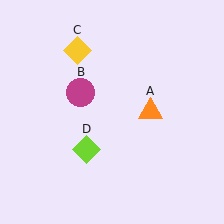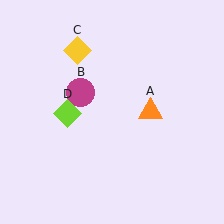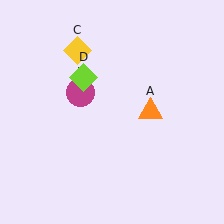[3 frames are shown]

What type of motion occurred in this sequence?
The lime diamond (object D) rotated clockwise around the center of the scene.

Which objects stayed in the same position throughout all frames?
Orange triangle (object A) and magenta circle (object B) and yellow diamond (object C) remained stationary.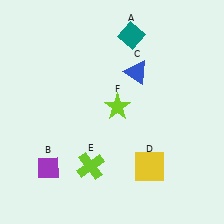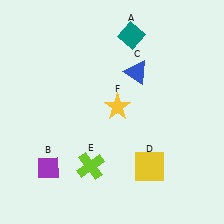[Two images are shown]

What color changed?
The star (F) changed from lime in Image 1 to yellow in Image 2.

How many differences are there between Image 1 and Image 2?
There is 1 difference between the two images.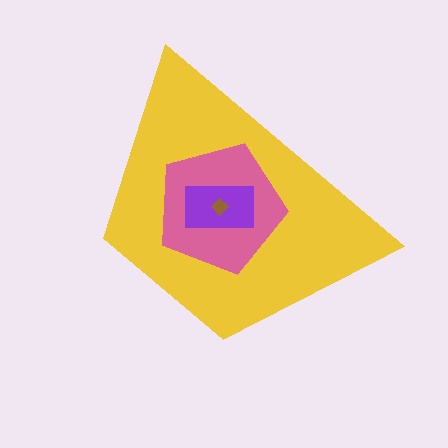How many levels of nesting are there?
4.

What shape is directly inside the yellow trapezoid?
The pink pentagon.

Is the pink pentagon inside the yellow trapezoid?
Yes.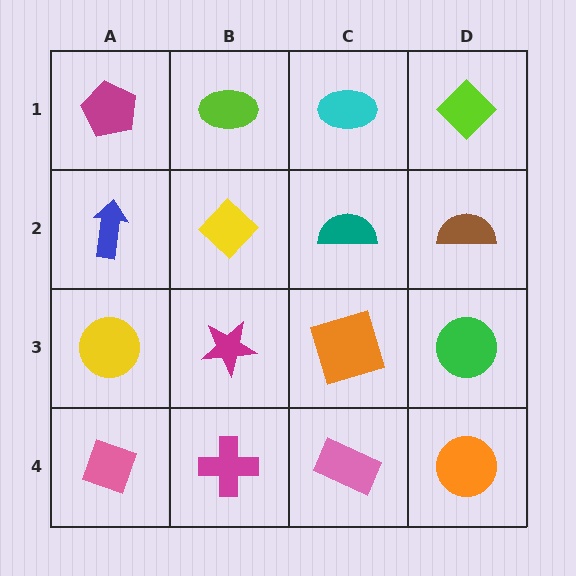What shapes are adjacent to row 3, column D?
A brown semicircle (row 2, column D), an orange circle (row 4, column D), an orange square (row 3, column C).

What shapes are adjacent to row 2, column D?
A lime diamond (row 1, column D), a green circle (row 3, column D), a teal semicircle (row 2, column C).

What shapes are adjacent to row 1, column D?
A brown semicircle (row 2, column D), a cyan ellipse (row 1, column C).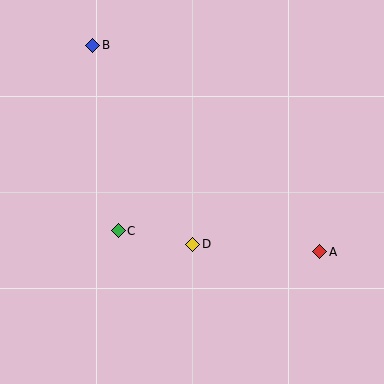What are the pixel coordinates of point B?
Point B is at (93, 45).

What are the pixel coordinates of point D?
Point D is at (193, 244).